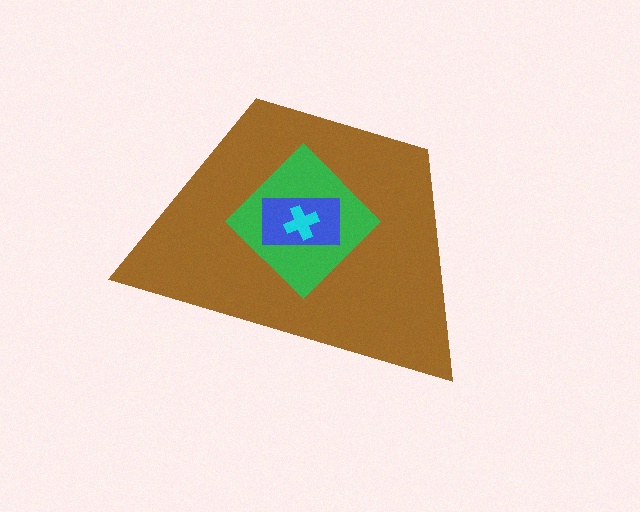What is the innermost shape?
The cyan cross.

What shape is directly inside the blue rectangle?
The cyan cross.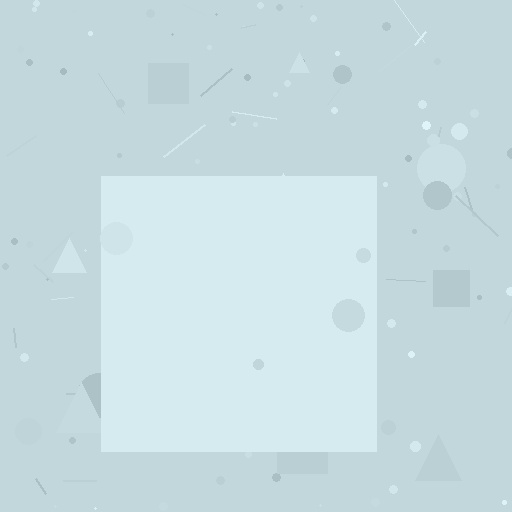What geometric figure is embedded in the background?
A square is embedded in the background.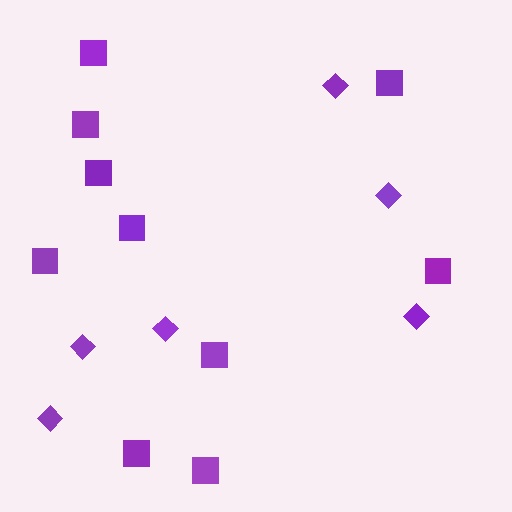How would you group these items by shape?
There are 2 groups: one group of diamonds (6) and one group of squares (10).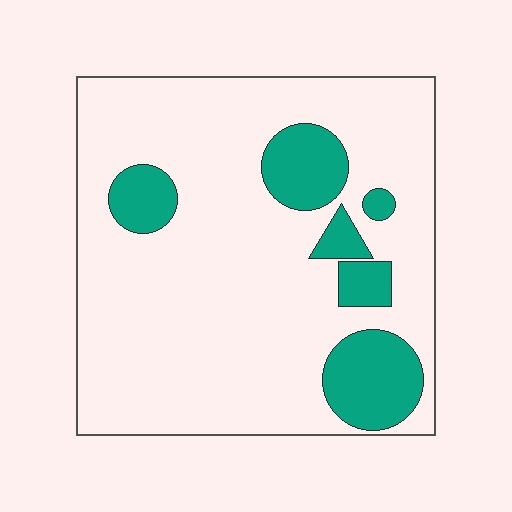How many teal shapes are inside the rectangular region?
6.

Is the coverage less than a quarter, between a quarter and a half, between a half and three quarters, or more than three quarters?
Less than a quarter.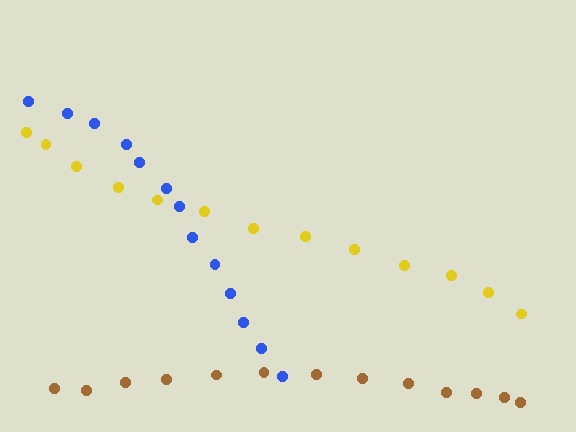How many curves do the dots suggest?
There are 3 distinct paths.